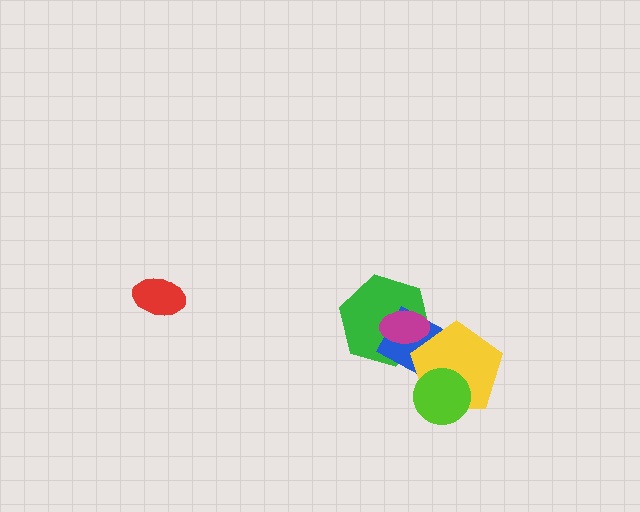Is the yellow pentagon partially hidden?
Yes, it is partially covered by another shape.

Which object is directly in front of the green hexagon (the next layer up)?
The blue diamond is directly in front of the green hexagon.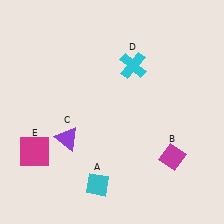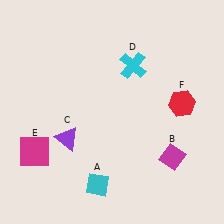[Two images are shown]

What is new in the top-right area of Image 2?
A red hexagon (F) was added in the top-right area of Image 2.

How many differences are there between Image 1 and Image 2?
There is 1 difference between the two images.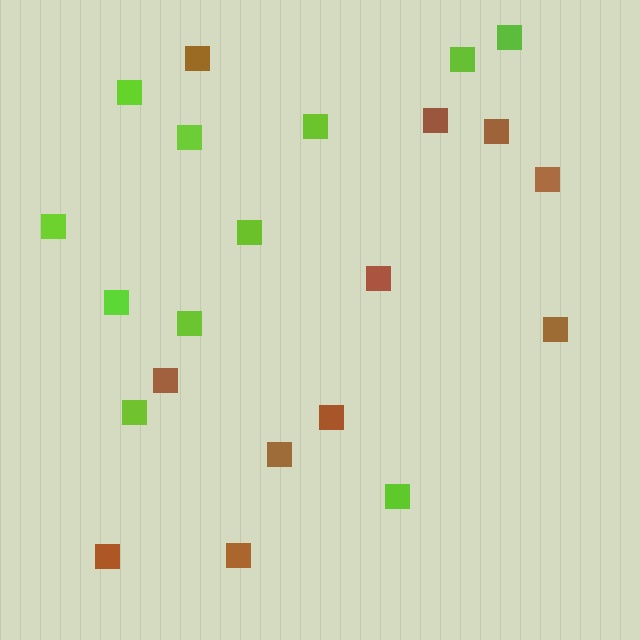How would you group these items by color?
There are 2 groups: one group of lime squares (11) and one group of brown squares (11).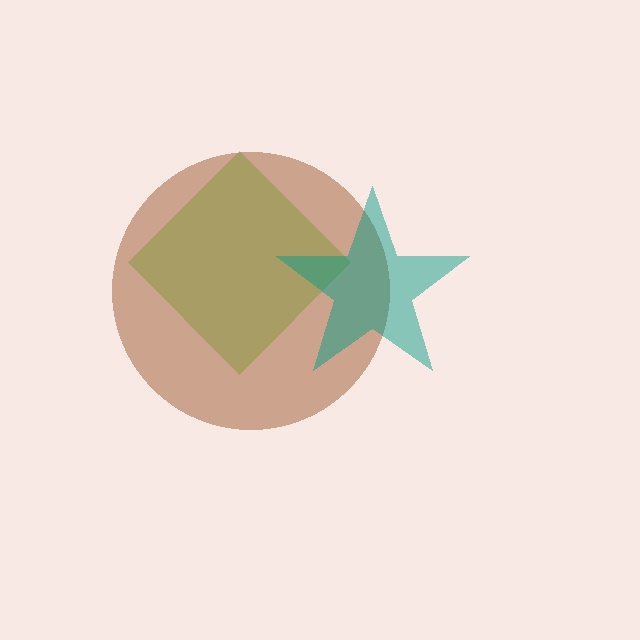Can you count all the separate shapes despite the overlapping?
Yes, there are 3 separate shapes.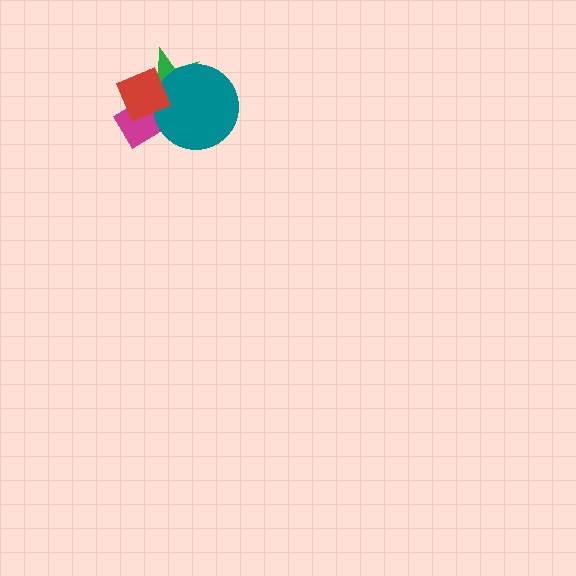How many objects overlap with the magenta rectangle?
3 objects overlap with the magenta rectangle.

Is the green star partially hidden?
Yes, it is partially covered by another shape.